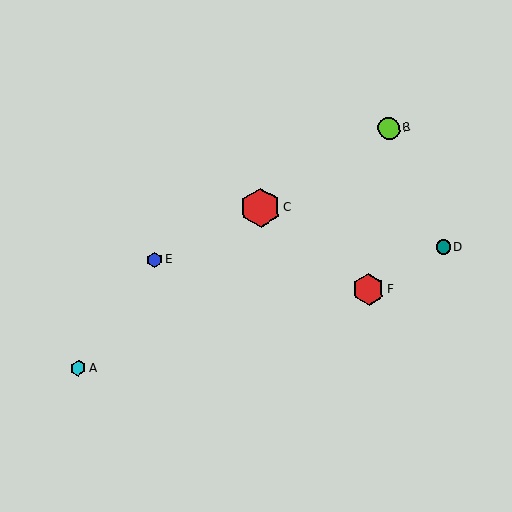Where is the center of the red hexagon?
The center of the red hexagon is at (369, 290).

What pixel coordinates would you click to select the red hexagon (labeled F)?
Click at (369, 290) to select the red hexagon F.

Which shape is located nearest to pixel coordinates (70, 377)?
The cyan hexagon (labeled A) at (78, 368) is nearest to that location.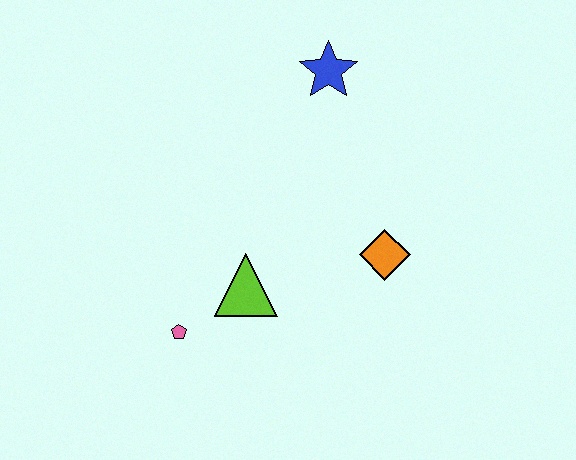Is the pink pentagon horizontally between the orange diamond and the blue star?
No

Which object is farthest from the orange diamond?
The pink pentagon is farthest from the orange diamond.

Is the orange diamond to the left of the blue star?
No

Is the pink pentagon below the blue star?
Yes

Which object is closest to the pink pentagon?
The lime triangle is closest to the pink pentagon.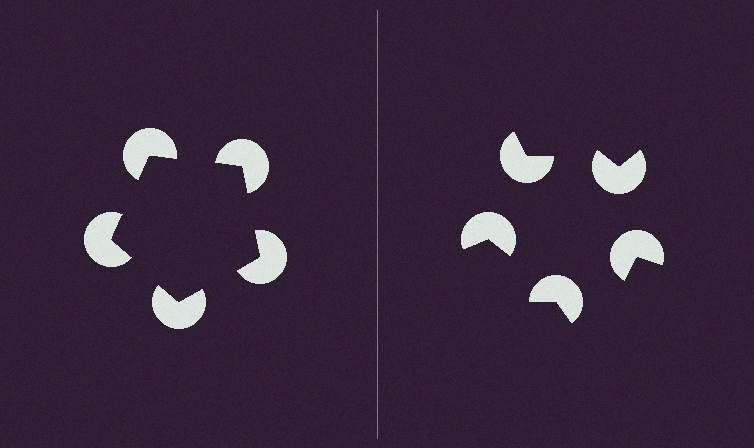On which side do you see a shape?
An illusory pentagon appears on the left side. On the right side the wedge cuts are rotated, so no coherent shape forms.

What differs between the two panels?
The pac-man discs are positioned identically on both sides; only the wedge orientations differ. On the left they align to a pentagon; on the right they are misaligned.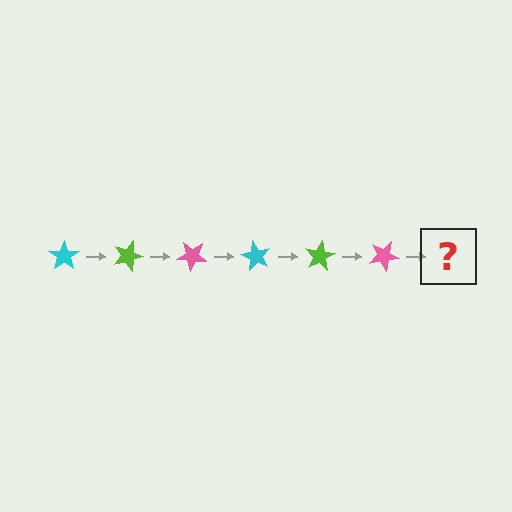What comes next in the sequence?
The next element should be a cyan star, rotated 120 degrees from the start.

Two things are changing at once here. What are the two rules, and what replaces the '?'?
The two rules are that it rotates 20 degrees each step and the color cycles through cyan, lime, and pink. The '?' should be a cyan star, rotated 120 degrees from the start.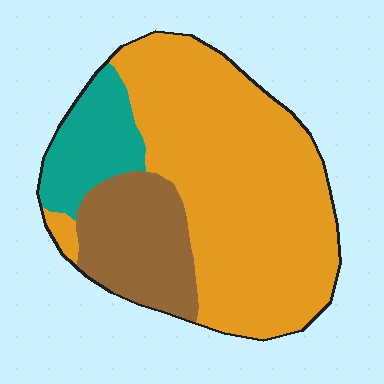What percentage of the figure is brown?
Brown takes up about one fifth (1/5) of the figure.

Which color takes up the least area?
Teal, at roughly 15%.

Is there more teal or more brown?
Brown.